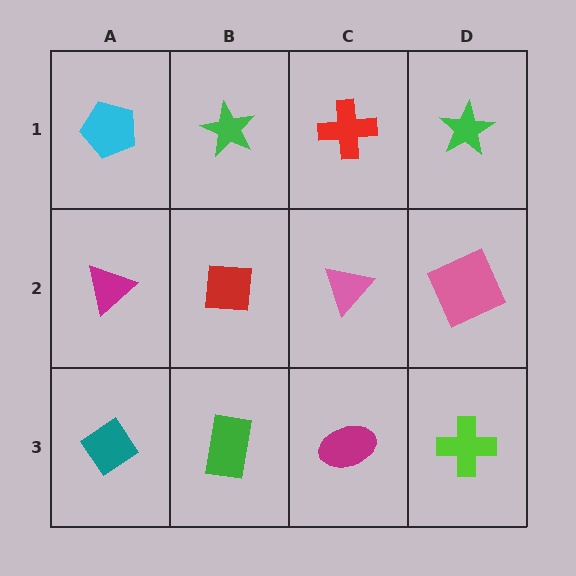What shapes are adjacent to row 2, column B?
A green star (row 1, column B), a green rectangle (row 3, column B), a magenta triangle (row 2, column A), a pink triangle (row 2, column C).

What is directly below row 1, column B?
A red square.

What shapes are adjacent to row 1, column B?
A red square (row 2, column B), a cyan pentagon (row 1, column A), a red cross (row 1, column C).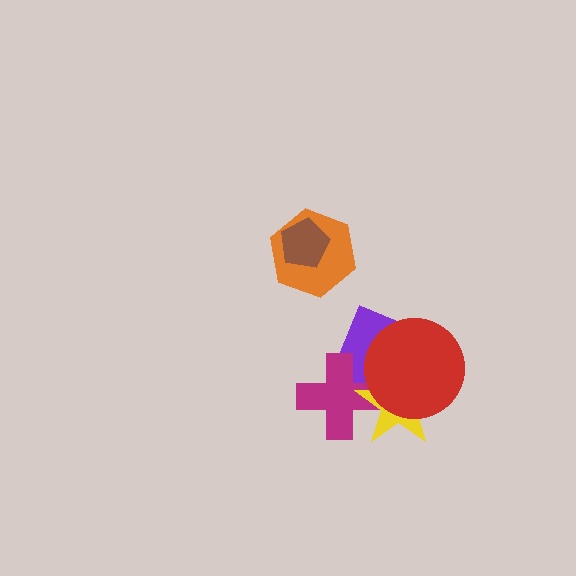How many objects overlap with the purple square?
3 objects overlap with the purple square.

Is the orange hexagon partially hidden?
Yes, it is partially covered by another shape.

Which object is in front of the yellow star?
The red circle is in front of the yellow star.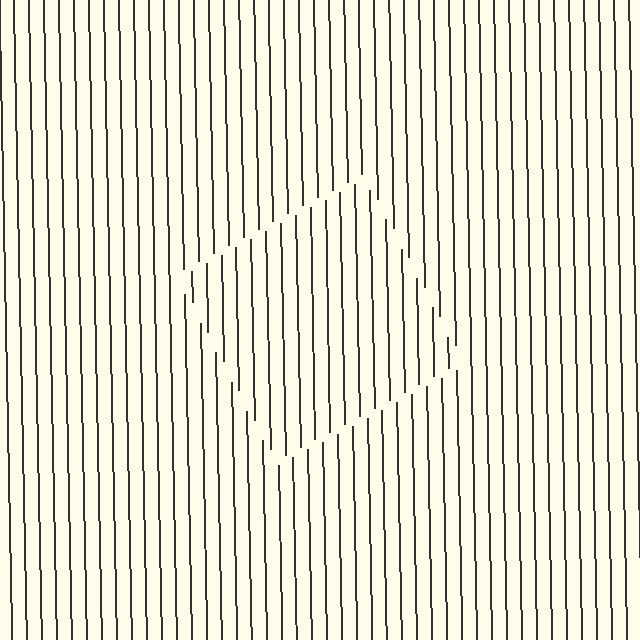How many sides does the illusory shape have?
4 sides — the line-ends trace a square.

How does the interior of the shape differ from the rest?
The interior of the shape contains the same grating, shifted by half a period — the contour is defined by the phase discontinuity where line-ends from the inner and outer gratings abut.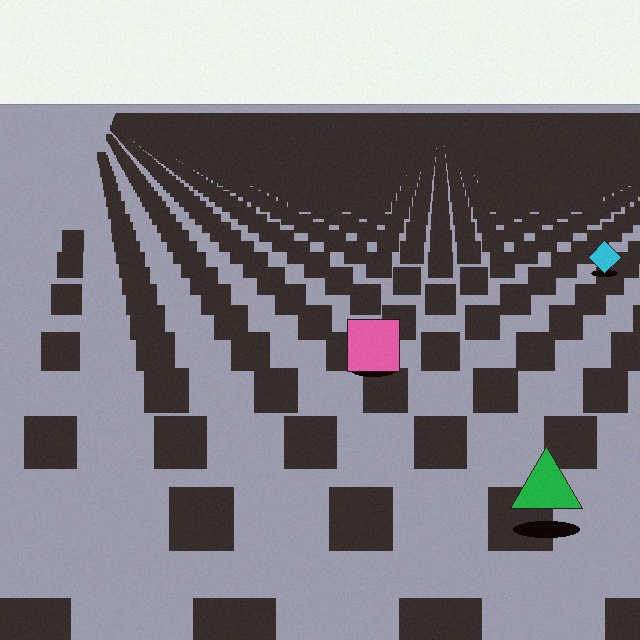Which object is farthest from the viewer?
The cyan diamond is farthest from the viewer. It appears smaller and the ground texture around it is denser.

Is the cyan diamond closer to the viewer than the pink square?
No. The pink square is closer — you can tell from the texture gradient: the ground texture is coarser near it.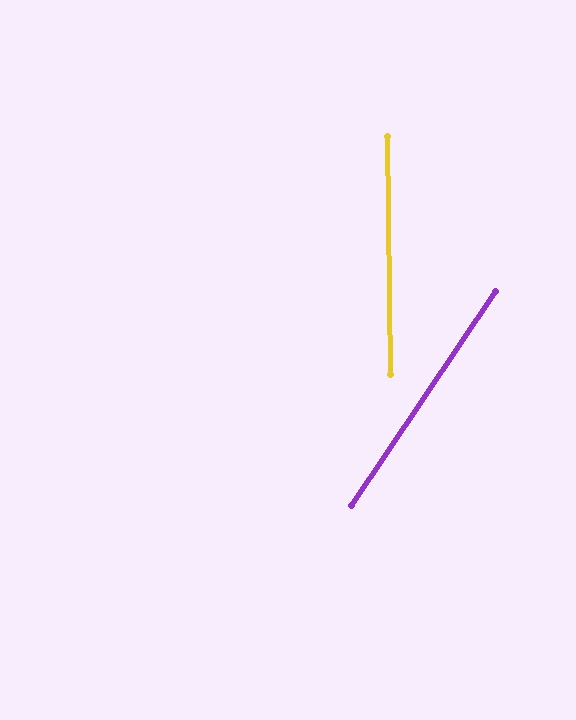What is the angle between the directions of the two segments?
Approximately 35 degrees.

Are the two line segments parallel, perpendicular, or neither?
Neither parallel nor perpendicular — they differ by about 35°.